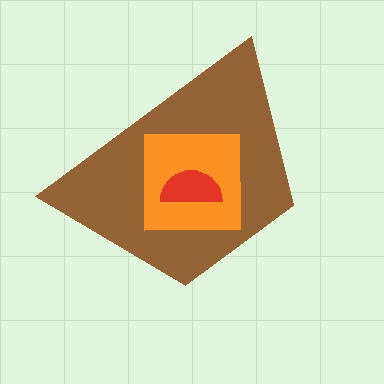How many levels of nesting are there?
3.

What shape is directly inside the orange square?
The red semicircle.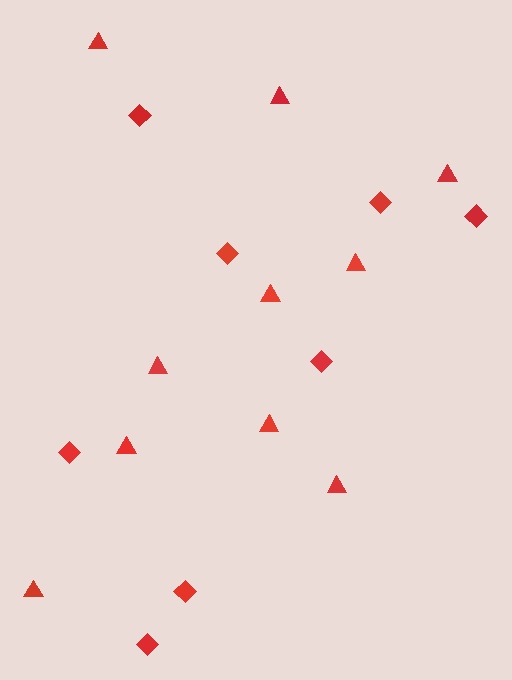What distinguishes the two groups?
There are 2 groups: one group of diamonds (8) and one group of triangles (10).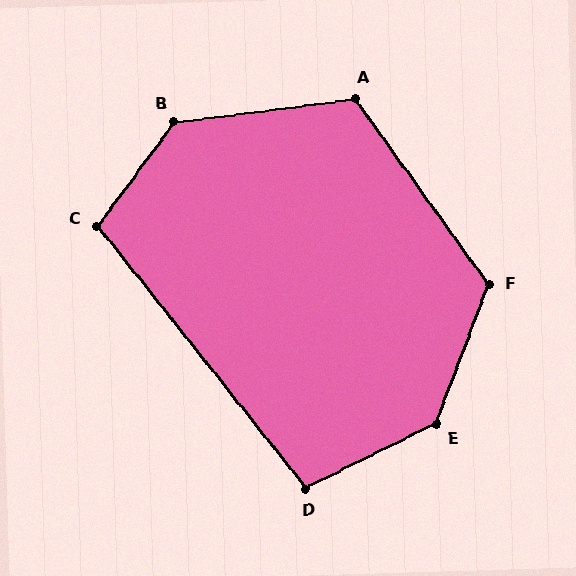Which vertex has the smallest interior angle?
D, at approximately 102 degrees.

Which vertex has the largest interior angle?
E, at approximately 137 degrees.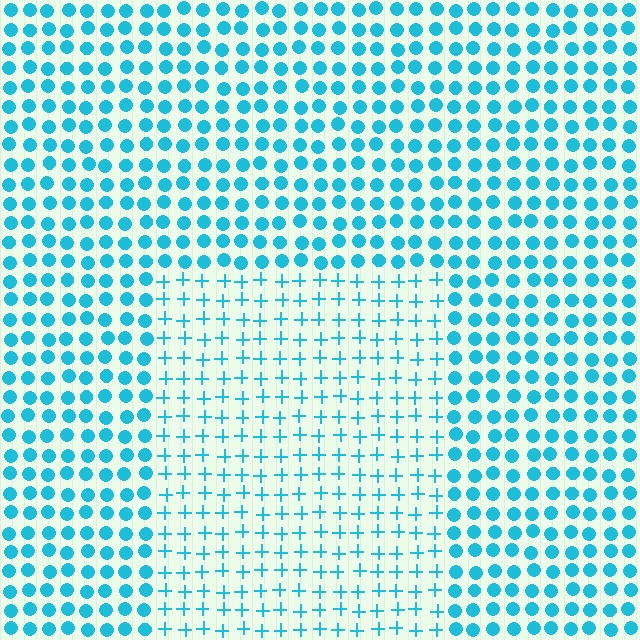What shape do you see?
I see a rectangle.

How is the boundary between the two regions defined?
The boundary is defined by a change in element shape: plus signs inside vs. circles outside. All elements share the same color and spacing.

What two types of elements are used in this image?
The image uses plus signs inside the rectangle region and circles outside it.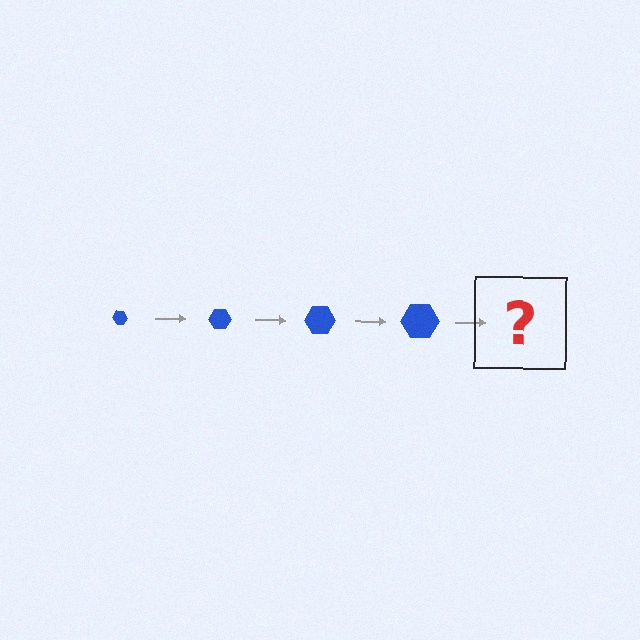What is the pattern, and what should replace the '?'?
The pattern is that the hexagon gets progressively larger each step. The '?' should be a blue hexagon, larger than the previous one.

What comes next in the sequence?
The next element should be a blue hexagon, larger than the previous one.